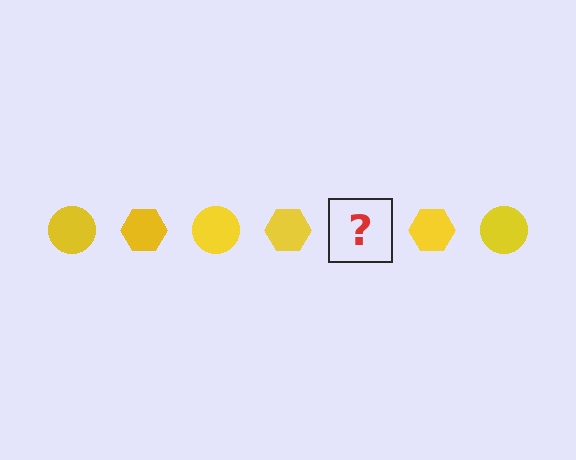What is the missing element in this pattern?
The missing element is a yellow circle.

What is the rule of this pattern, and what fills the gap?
The rule is that the pattern cycles through circle, hexagon shapes in yellow. The gap should be filled with a yellow circle.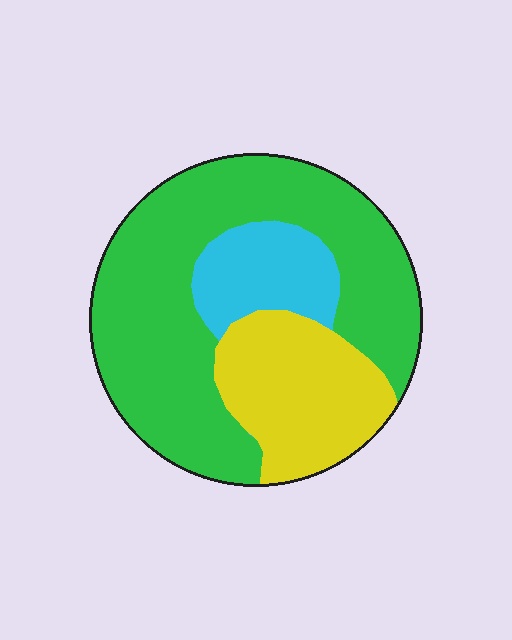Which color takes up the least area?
Cyan, at roughly 15%.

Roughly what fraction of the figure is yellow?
Yellow takes up about one quarter (1/4) of the figure.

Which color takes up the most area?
Green, at roughly 60%.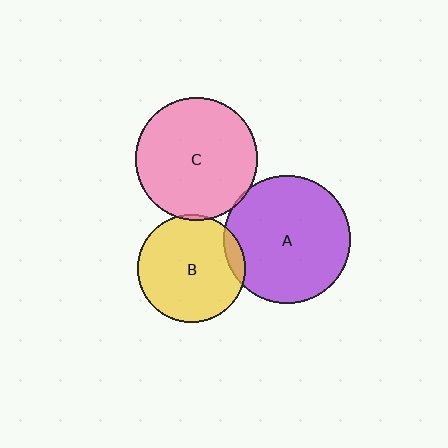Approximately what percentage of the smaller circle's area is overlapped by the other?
Approximately 5%.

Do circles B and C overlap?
Yes.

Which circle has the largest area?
Circle A (purple).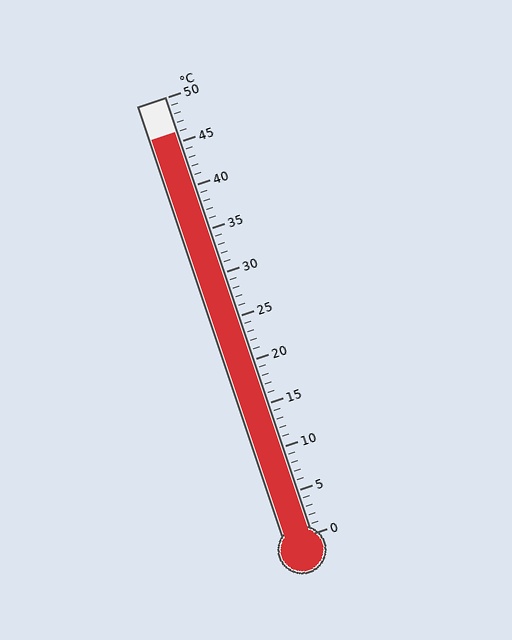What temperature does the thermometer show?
The thermometer shows approximately 46°C.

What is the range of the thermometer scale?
The thermometer scale ranges from 0°C to 50°C.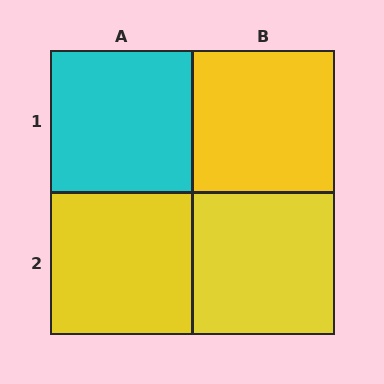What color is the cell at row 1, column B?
Yellow.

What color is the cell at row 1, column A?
Cyan.